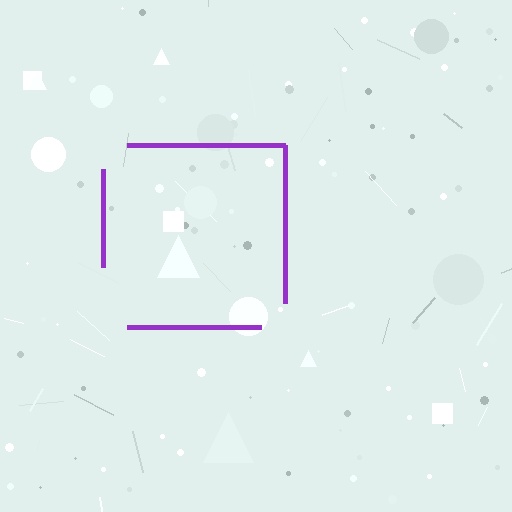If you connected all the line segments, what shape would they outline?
They would outline a square.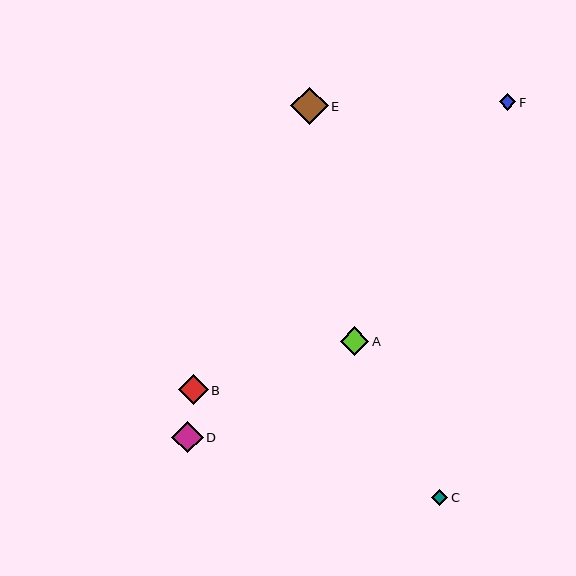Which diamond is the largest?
Diamond E is the largest with a size of approximately 37 pixels.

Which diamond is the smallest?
Diamond C is the smallest with a size of approximately 16 pixels.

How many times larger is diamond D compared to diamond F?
Diamond D is approximately 1.9 times the size of diamond F.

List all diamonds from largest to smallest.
From largest to smallest: E, D, B, A, F, C.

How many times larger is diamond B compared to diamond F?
Diamond B is approximately 1.8 times the size of diamond F.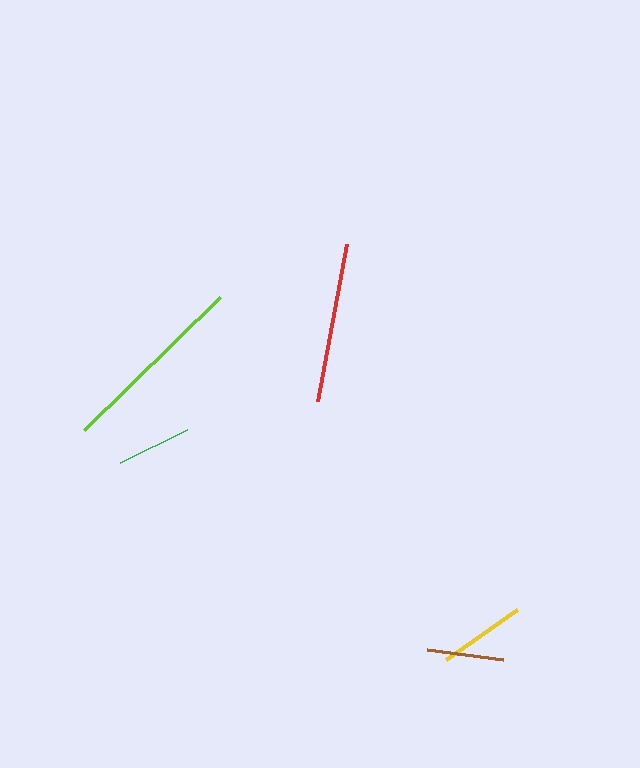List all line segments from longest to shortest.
From longest to shortest: lime, red, yellow, brown, green.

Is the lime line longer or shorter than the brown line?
The lime line is longer than the brown line.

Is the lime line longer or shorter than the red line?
The lime line is longer than the red line.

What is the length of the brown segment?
The brown segment is approximately 76 pixels long.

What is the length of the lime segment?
The lime segment is approximately 189 pixels long.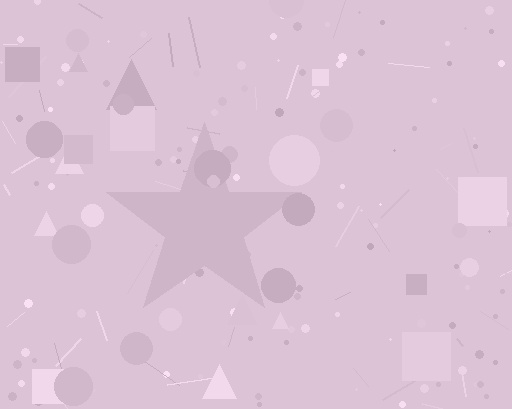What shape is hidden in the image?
A star is hidden in the image.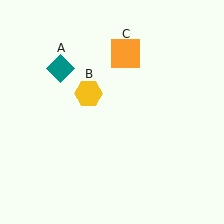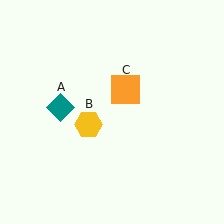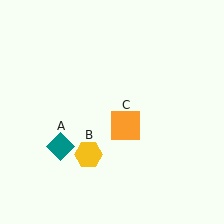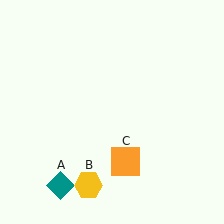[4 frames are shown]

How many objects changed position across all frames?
3 objects changed position: teal diamond (object A), yellow hexagon (object B), orange square (object C).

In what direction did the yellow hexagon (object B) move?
The yellow hexagon (object B) moved down.